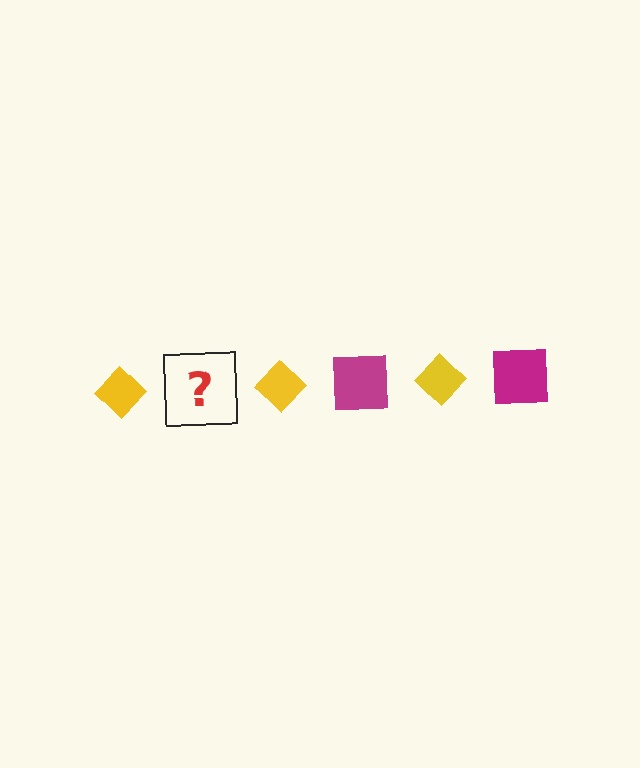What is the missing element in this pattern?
The missing element is a magenta square.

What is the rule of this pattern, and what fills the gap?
The rule is that the pattern alternates between yellow diamond and magenta square. The gap should be filled with a magenta square.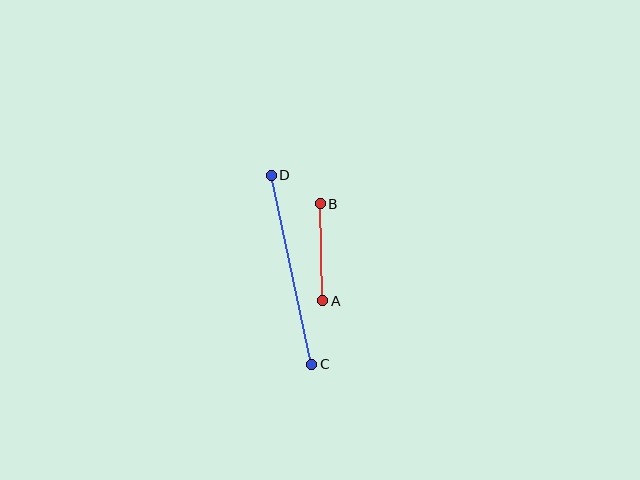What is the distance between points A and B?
The distance is approximately 97 pixels.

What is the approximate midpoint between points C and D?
The midpoint is at approximately (292, 270) pixels.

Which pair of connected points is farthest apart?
Points C and D are farthest apart.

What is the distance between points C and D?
The distance is approximately 193 pixels.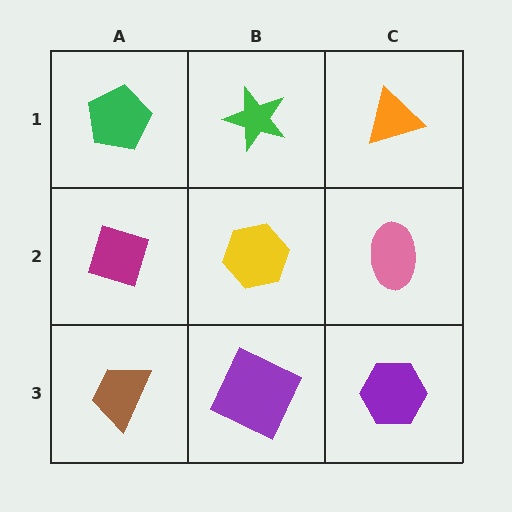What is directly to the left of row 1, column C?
A green star.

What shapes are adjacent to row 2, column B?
A green star (row 1, column B), a purple square (row 3, column B), a magenta diamond (row 2, column A), a pink ellipse (row 2, column C).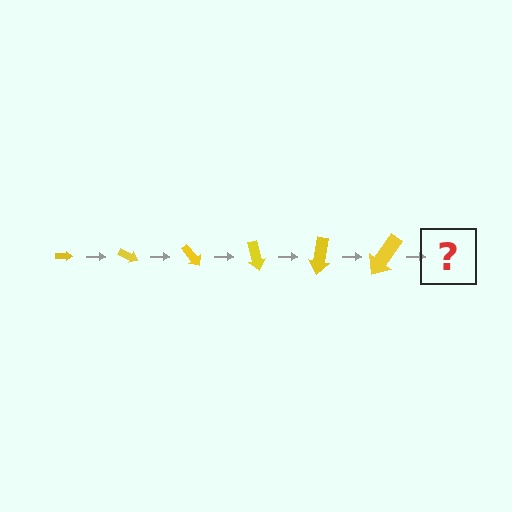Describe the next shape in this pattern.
It should be an arrow, larger than the previous one and rotated 150 degrees from the start.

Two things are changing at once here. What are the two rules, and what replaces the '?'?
The two rules are that the arrow grows larger each step and it rotates 25 degrees each step. The '?' should be an arrow, larger than the previous one and rotated 150 degrees from the start.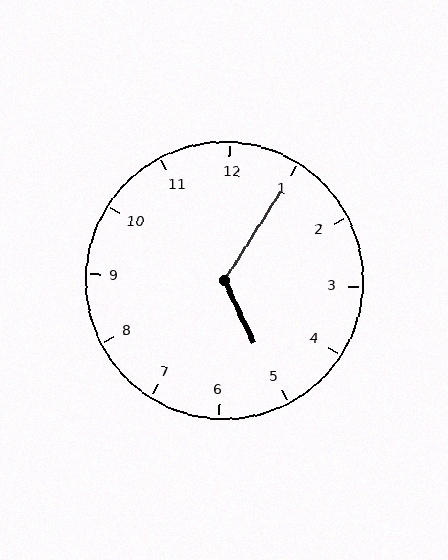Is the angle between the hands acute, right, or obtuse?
It is obtuse.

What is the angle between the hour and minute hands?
Approximately 122 degrees.